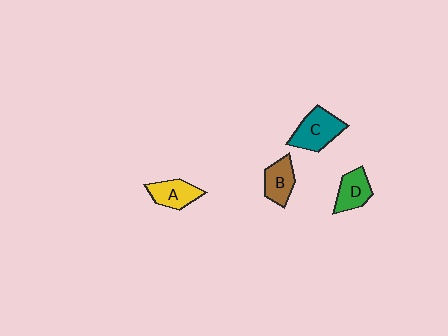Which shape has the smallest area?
Shape B (brown).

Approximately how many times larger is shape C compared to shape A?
Approximately 1.3 times.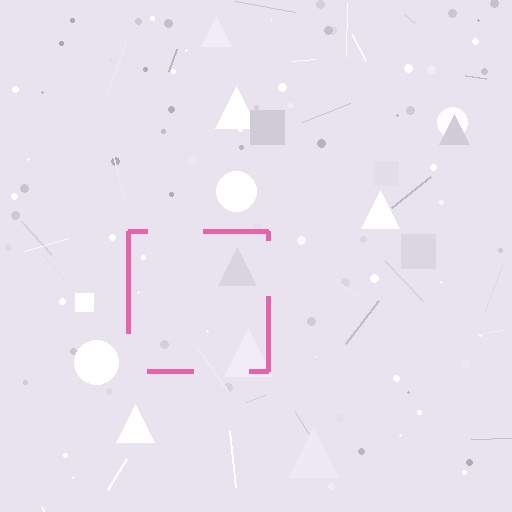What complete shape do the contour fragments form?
The contour fragments form a square.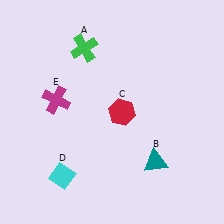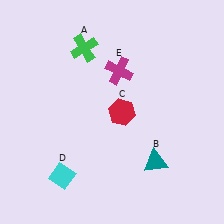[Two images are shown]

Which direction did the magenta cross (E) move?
The magenta cross (E) moved right.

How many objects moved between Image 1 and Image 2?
1 object moved between the two images.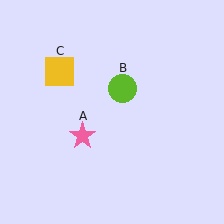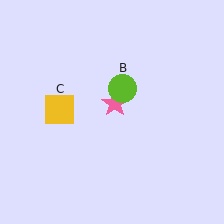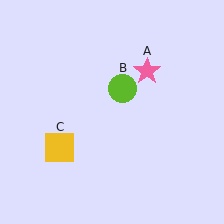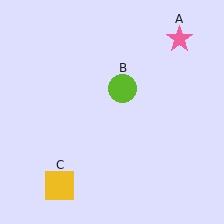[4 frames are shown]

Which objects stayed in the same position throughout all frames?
Lime circle (object B) remained stationary.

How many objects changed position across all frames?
2 objects changed position: pink star (object A), yellow square (object C).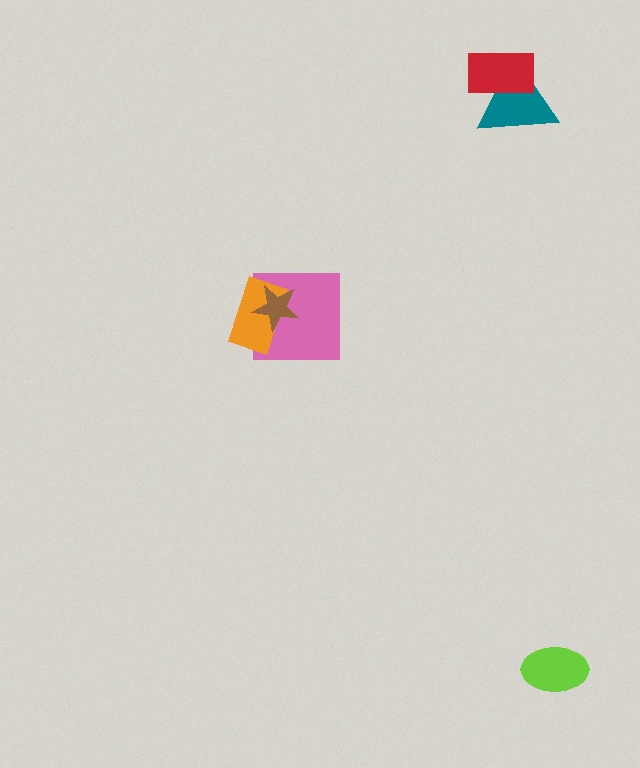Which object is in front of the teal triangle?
The red rectangle is in front of the teal triangle.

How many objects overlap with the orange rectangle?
2 objects overlap with the orange rectangle.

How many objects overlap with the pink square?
2 objects overlap with the pink square.